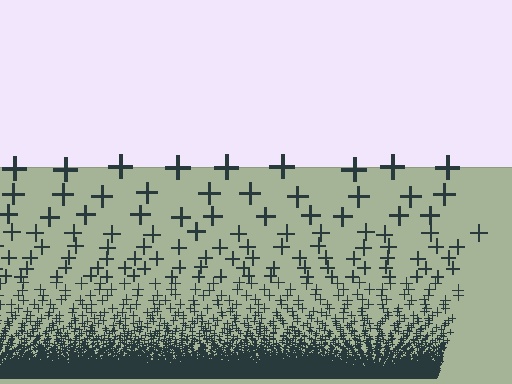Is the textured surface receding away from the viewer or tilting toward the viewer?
The surface appears to tilt toward the viewer. Texture elements get larger and sparser toward the top.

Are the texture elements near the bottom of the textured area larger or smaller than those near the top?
Smaller. The gradient is inverted — elements near the bottom are smaller and denser.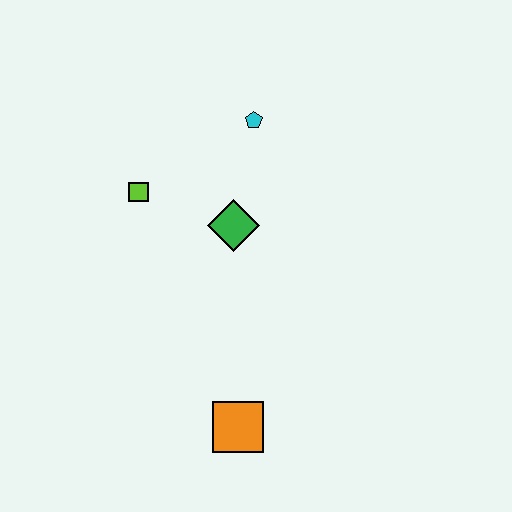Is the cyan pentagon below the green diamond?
No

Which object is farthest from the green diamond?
The orange square is farthest from the green diamond.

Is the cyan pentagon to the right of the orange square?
Yes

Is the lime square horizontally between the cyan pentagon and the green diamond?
No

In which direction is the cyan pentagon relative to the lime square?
The cyan pentagon is to the right of the lime square.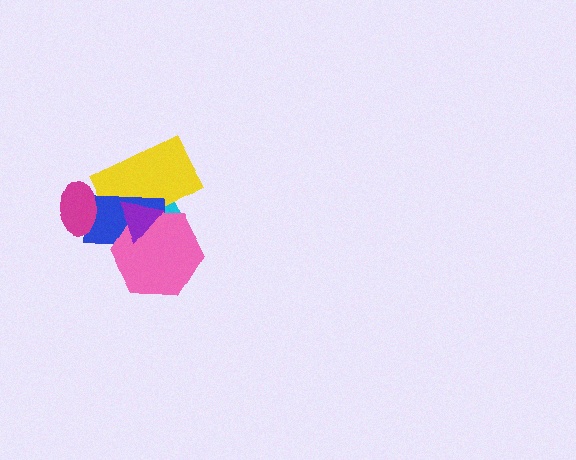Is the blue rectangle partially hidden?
Yes, it is partially covered by another shape.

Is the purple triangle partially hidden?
No, no other shape covers it.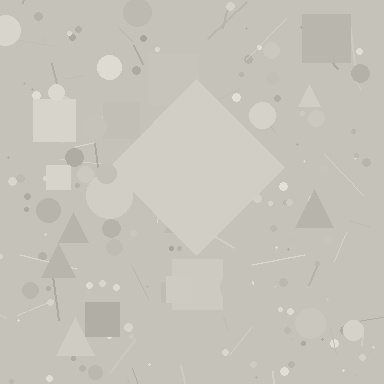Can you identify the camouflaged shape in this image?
The camouflaged shape is a diamond.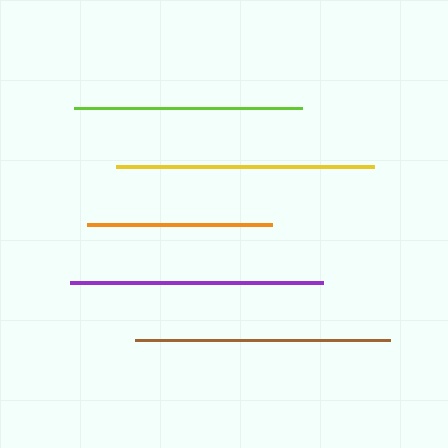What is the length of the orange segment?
The orange segment is approximately 185 pixels long.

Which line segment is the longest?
The yellow line is the longest at approximately 258 pixels.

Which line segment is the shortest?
The orange line is the shortest at approximately 185 pixels.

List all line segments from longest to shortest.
From longest to shortest: yellow, brown, purple, lime, orange.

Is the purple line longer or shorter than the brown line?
The brown line is longer than the purple line.